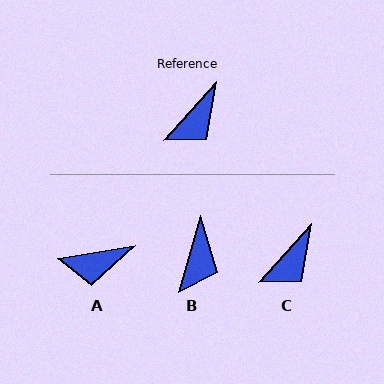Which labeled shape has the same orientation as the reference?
C.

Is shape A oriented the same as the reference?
No, it is off by about 39 degrees.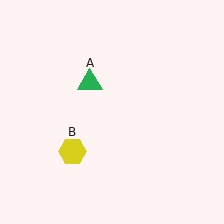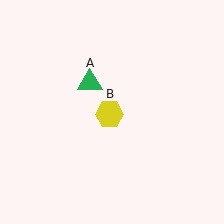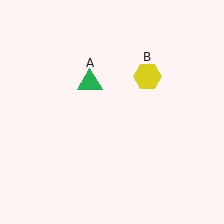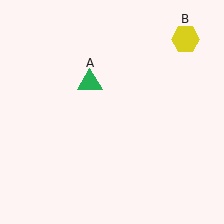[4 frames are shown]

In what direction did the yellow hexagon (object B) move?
The yellow hexagon (object B) moved up and to the right.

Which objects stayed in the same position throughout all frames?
Green triangle (object A) remained stationary.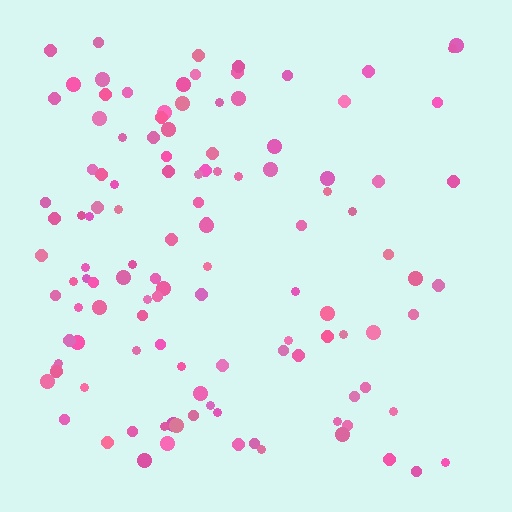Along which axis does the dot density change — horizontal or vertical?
Horizontal.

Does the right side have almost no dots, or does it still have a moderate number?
Still a moderate number, just noticeably fewer than the left.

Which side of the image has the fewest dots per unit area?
The right.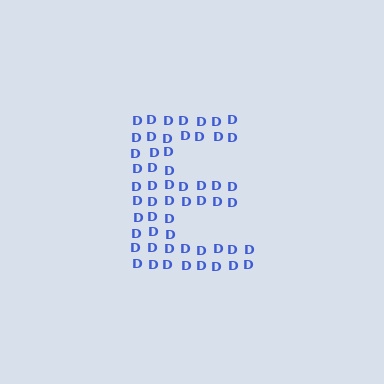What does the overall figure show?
The overall figure shows the letter E.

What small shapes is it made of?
It is made of small letter D's.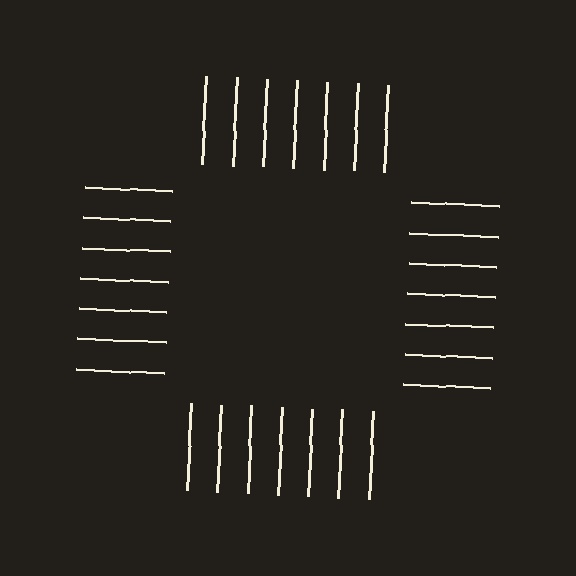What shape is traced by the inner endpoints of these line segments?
An illusory square — the line segments terminate on its edges but no continuous stroke is drawn.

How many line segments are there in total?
28 — 7 along each of the 4 edges.